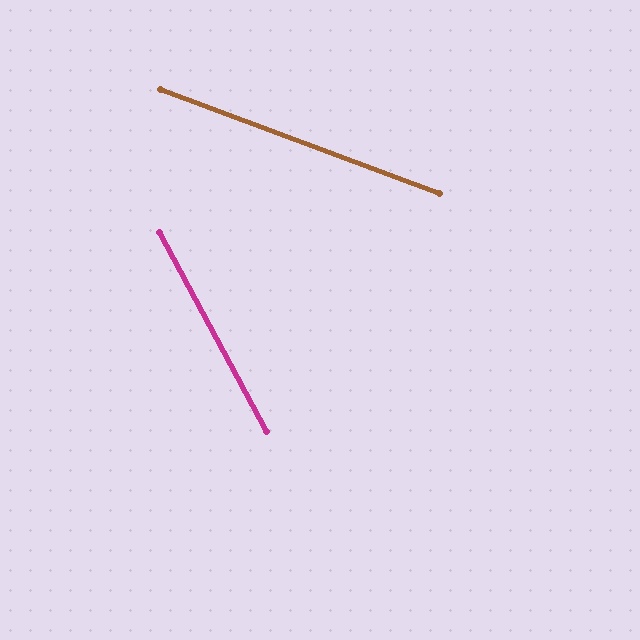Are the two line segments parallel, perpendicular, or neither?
Neither parallel nor perpendicular — they differ by about 41°.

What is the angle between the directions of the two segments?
Approximately 41 degrees.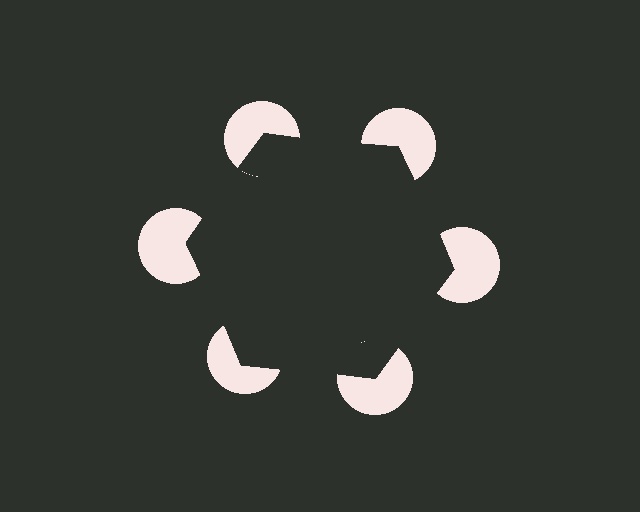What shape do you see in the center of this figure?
An illusory hexagon — its edges are inferred from the aligned wedge cuts in the pac-man discs, not physically drawn.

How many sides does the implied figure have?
6 sides.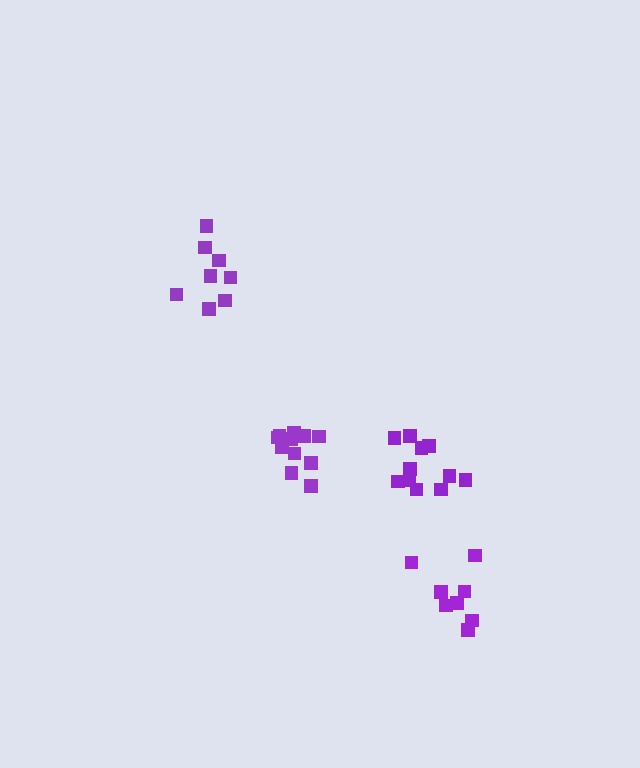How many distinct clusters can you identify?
There are 4 distinct clusters.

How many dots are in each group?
Group 1: 11 dots, Group 2: 8 dots, Group 3: 8 dots, Group 4: 11 dots (38 total).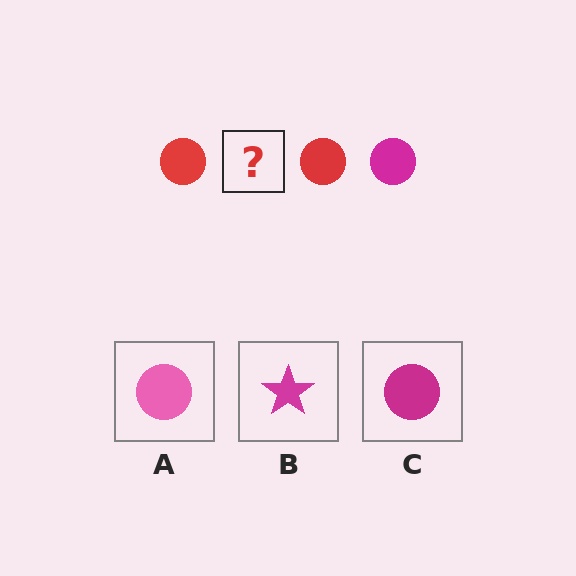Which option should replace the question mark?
Option C.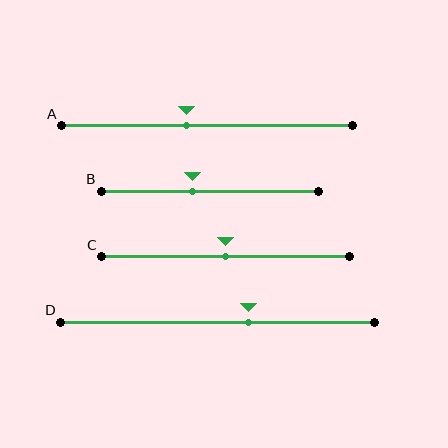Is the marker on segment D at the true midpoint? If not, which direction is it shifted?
No, the marker on segment D is shifted to the right by about 10% of the segment length.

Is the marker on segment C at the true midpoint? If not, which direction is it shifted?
Yes, the marker on segment C is at the true midpoint.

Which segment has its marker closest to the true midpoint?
Segment C has its marker closest to the true midpoint.